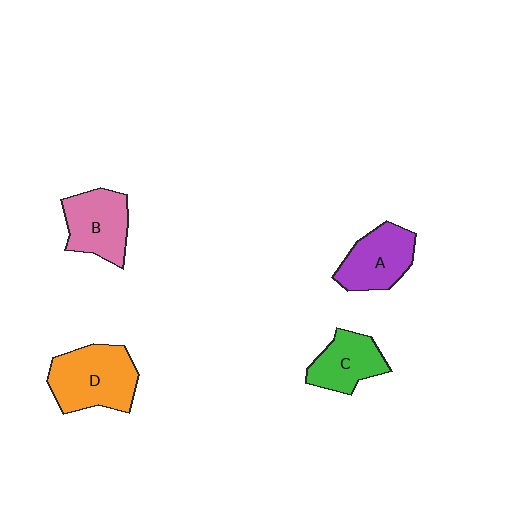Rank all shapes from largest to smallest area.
From largest to smallest: D (orange), B (pink), A (purple), C (green).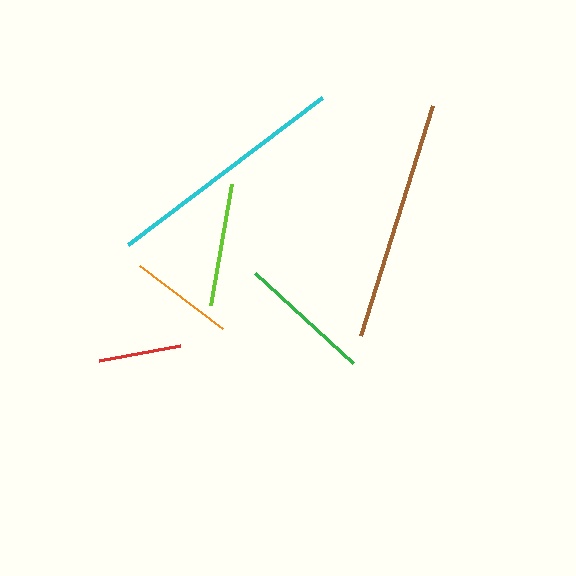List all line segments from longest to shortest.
From longest to shortest: cyan, brown, green, lime, orange, red.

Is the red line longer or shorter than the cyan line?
The cyan line is longer than the red line.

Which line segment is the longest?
The cyan line is the longest at approximately 242 pixels.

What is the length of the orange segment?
The orange segment is approximately 103 pixels long.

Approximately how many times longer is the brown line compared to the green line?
The brown line is approximately 1.8 times the length of the green line.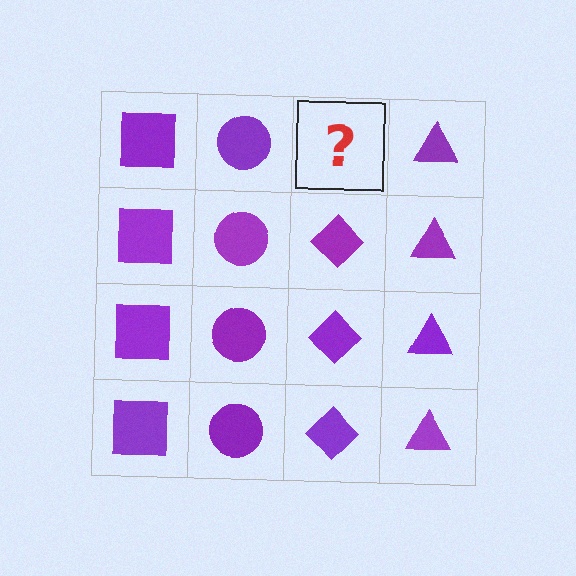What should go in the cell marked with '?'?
The missing cell should contain a purple diamond.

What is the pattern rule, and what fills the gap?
The rule is that each column has a consistent shape. The gap should be filled with a purple diamond.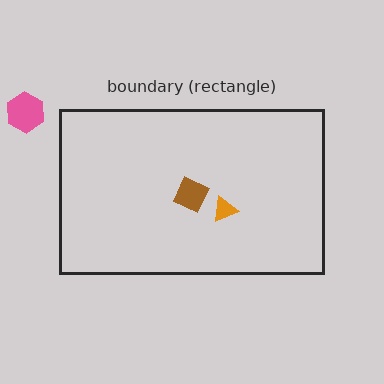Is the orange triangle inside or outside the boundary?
Inside.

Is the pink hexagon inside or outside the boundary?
Outside.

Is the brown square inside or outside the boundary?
Inside.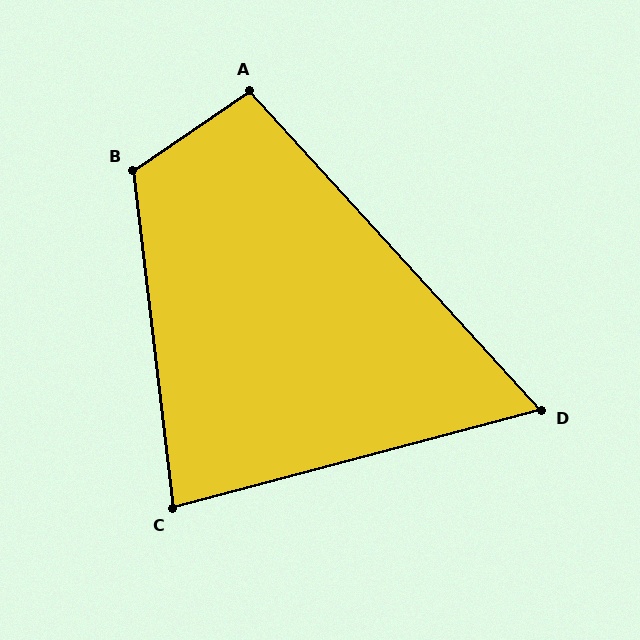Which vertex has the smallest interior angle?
D, at approximately 62 degrees.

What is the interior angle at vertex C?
Approximately 82 degrees (acute).